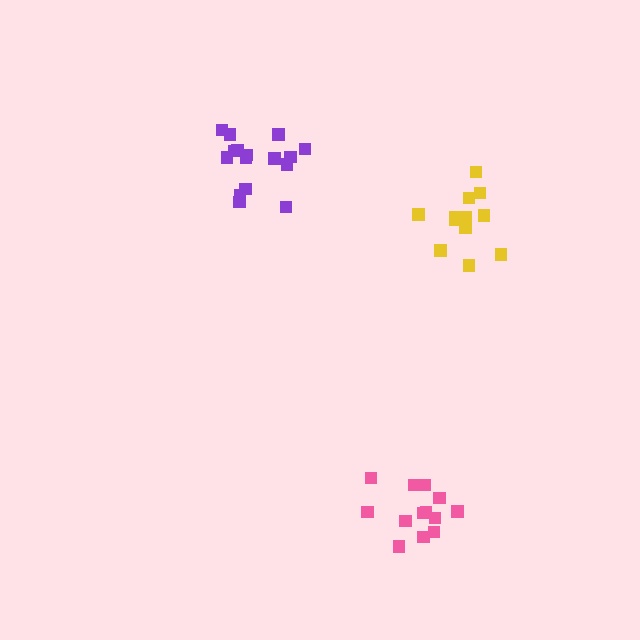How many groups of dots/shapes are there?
There are 3 groups.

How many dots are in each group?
Group 1: 12 dots, Group 2: 13 dots, Group 3: 16 dots (41 total).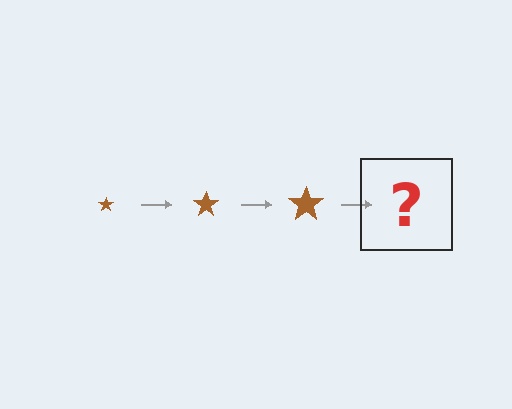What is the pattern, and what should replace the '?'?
The pattern is that the star gets progressively larger each step. The '?' should be a brown star, larger than the previous one.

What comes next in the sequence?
The next element should be a brown star, larger than the previous one.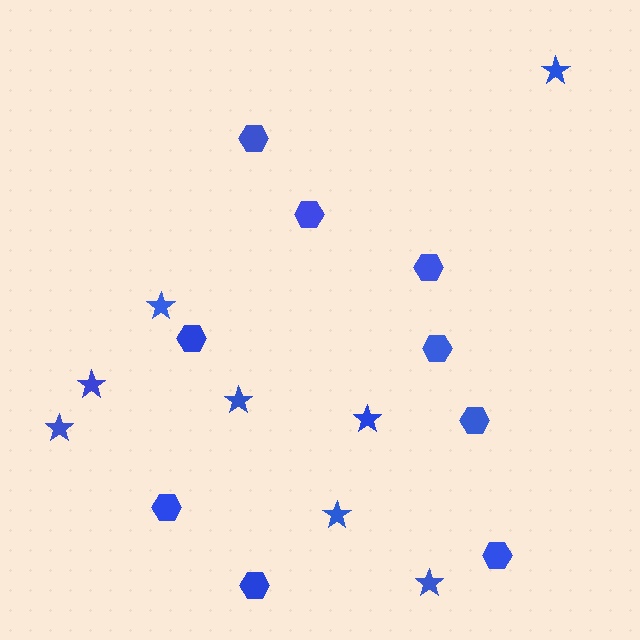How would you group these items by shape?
There are 2 groups: one group of hexagons (9) and one group of stars (8).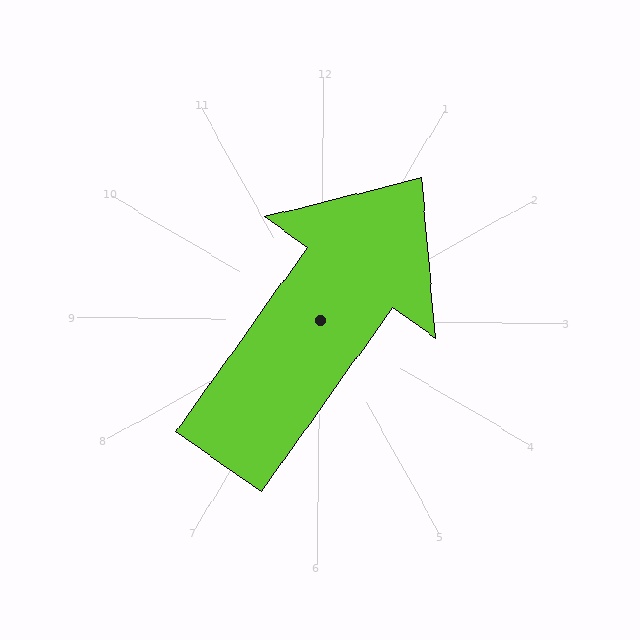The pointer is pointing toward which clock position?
Roughly 1 o'clock.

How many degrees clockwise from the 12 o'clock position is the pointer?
Approximately 35 degrees.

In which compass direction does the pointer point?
Northeast.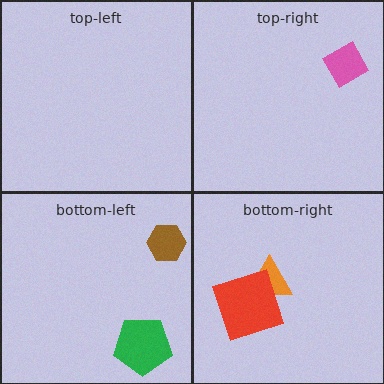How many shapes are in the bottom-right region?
2.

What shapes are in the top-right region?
The pink diamond.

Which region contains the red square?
The bottom-right region.